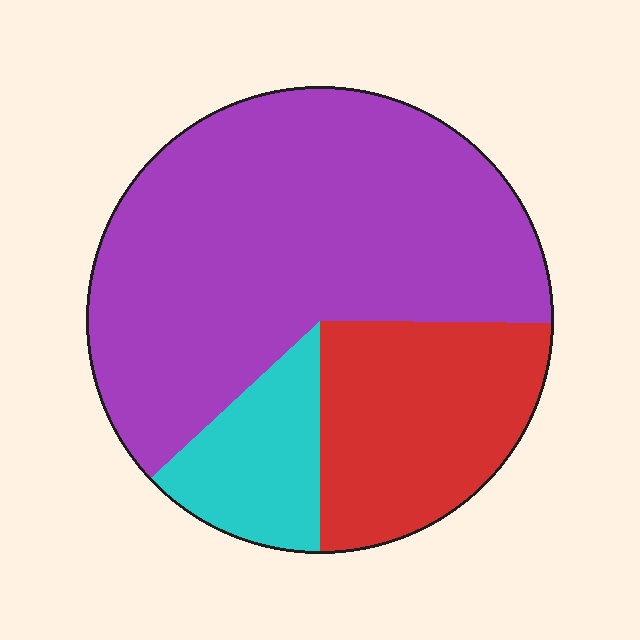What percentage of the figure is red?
Red covers about 25% of the figure.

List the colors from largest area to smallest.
From largest to smallest: purple, red, cyan.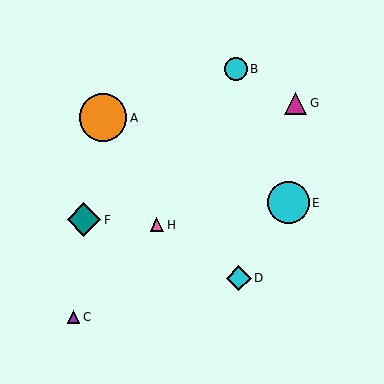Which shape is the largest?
The orange circle (labeled A) is the largest.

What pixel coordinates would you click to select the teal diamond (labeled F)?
Click at (84, 220) to select the teal diamond F.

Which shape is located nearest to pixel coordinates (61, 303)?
The purple triangle (labeled C) at (74, 317) is nearest to that location.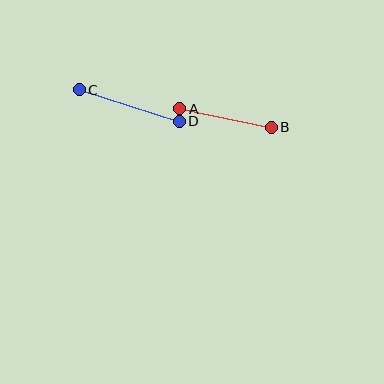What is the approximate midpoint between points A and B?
The midpoint is at approximately (226, 118) pixels.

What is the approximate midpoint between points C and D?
The midpoint is at approximately (129, 105) pixels.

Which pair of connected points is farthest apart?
Points C and D are farthest apart.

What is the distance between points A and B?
The distance is approximately 93 pixels.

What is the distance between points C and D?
The distance is approximately 105 pixels.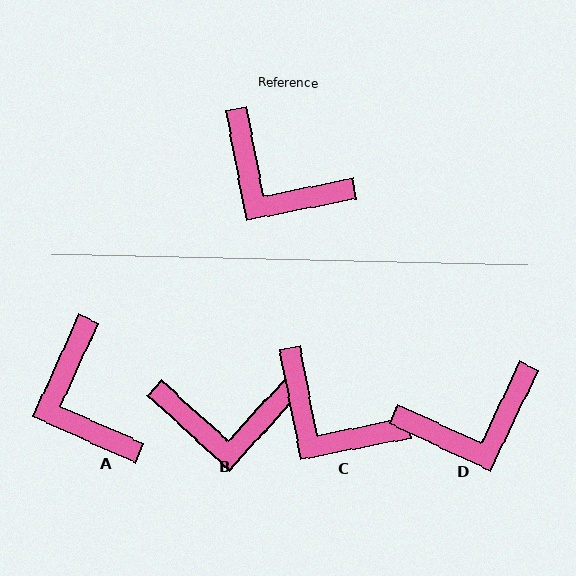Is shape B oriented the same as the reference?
No, it is off by about 37 degrees.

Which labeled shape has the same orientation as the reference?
C.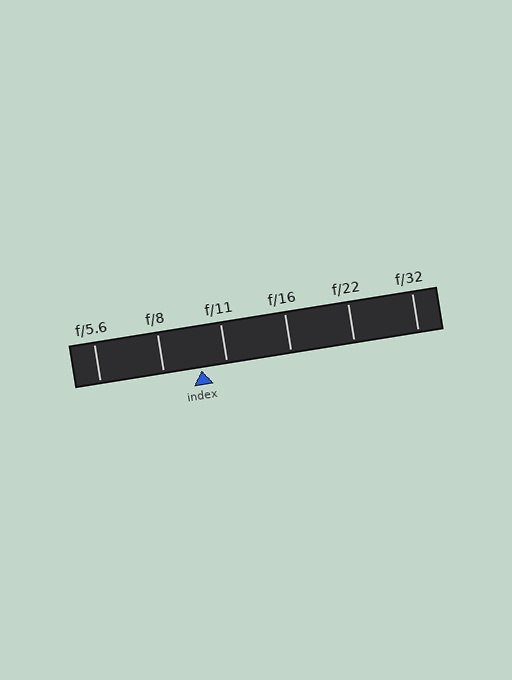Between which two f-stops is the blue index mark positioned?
The index mark is between f/8 and f/11.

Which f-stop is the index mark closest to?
The index mark is closest to f/11.